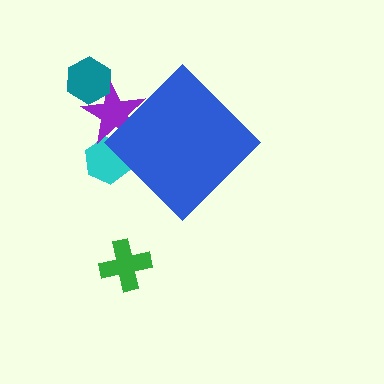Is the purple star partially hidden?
Yes, the purple star is partially hidden behind the blue diamond.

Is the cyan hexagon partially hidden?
Yes, the cyan hexagon is partially hidden behind the blue diamond.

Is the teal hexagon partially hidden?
No, the teal hexagon is fully visible.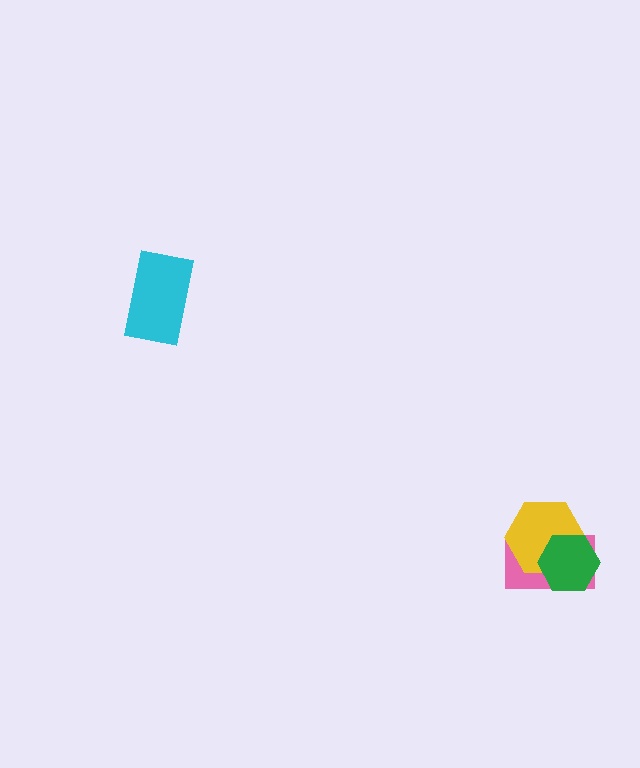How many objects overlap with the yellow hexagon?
2 objects overlap with the yellow hexagon.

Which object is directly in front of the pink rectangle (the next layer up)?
The yellow hexagon is directly in front of the pink rectangle.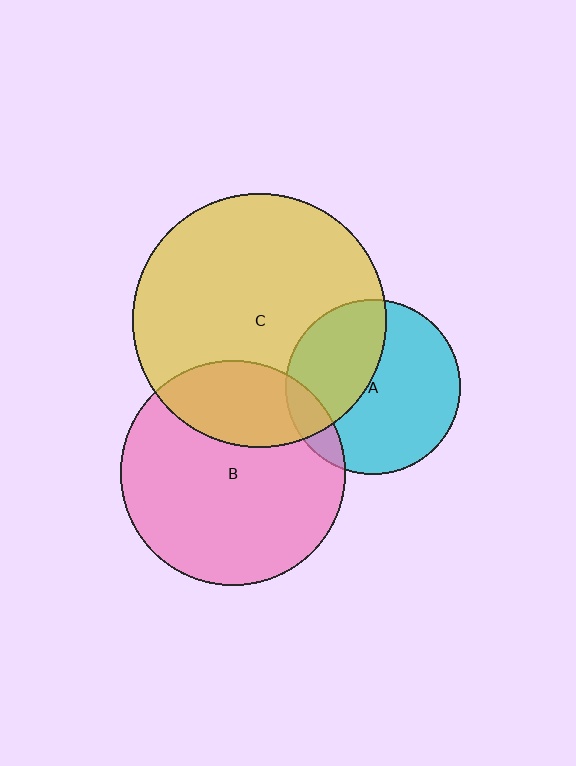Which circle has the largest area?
Circle C (yellow).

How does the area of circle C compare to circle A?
Approximately 2.1 times.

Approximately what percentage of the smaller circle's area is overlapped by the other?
Approximately 40%.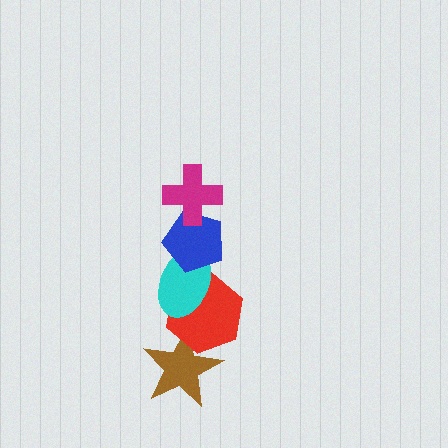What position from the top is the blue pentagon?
The blue pentagon is 2nd from the top.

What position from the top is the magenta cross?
The magenta cross is 1st from the top.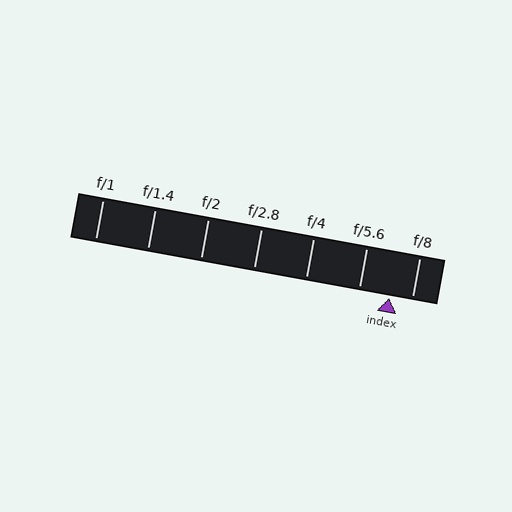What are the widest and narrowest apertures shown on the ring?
The widest aperture shown is f/1 and the narrowest is f/8.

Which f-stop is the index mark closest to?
The index mark is closest to f/8.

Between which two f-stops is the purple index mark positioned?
The index mark is between f/5.6 and f/8.